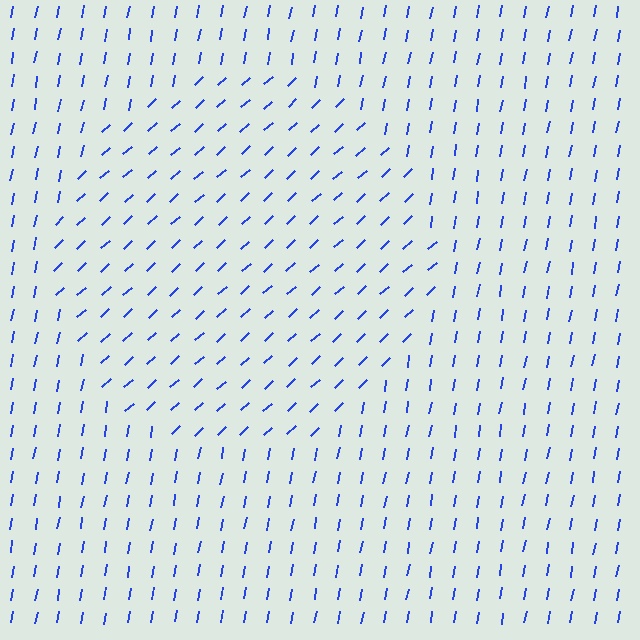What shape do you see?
I see a circle.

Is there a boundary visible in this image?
Yes, there is a texture boundary formed by a change in line orientation.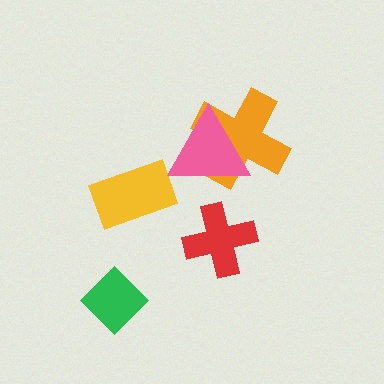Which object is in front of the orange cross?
The pink triangle is in front of the orange cross.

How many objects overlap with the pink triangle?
1 object overlaps with the pink triangle.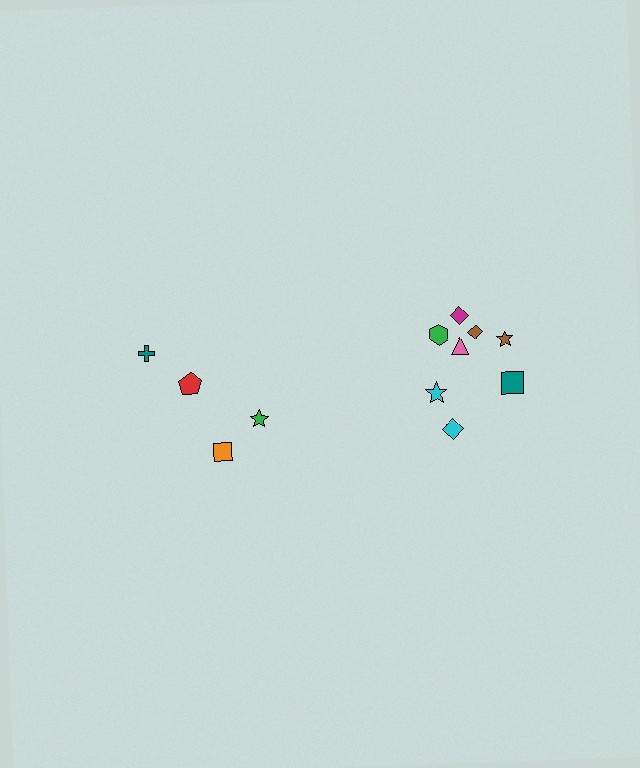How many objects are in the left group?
There are 4 objects.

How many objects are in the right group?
There are 8 objects.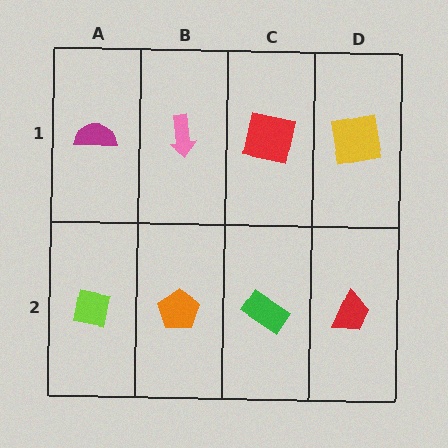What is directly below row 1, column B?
An orange pentagon.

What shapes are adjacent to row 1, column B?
An orange pentagon (row 2, column B), a magenta semicircle (row 1, column A), a red square (row 1, column C).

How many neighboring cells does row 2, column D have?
2.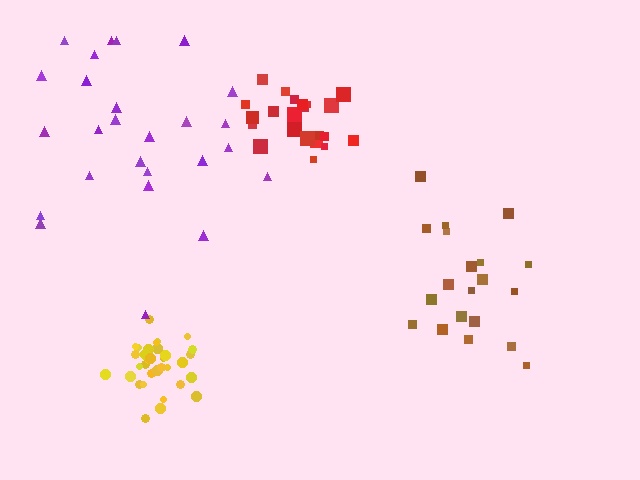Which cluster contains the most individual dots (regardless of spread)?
Yellow (33).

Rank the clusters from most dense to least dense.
yellow, red, brown, purple.